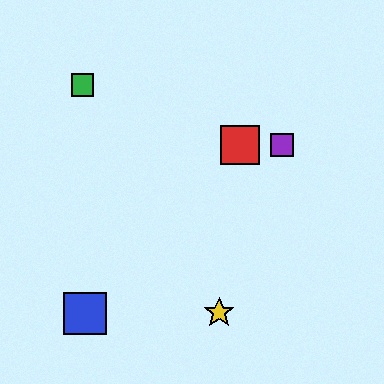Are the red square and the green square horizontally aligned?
No, the red square is at y≈145 and the green square is at y≈85.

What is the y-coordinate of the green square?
The green square is at y≈85.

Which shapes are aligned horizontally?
The red square, the purple square are aligned horizontally.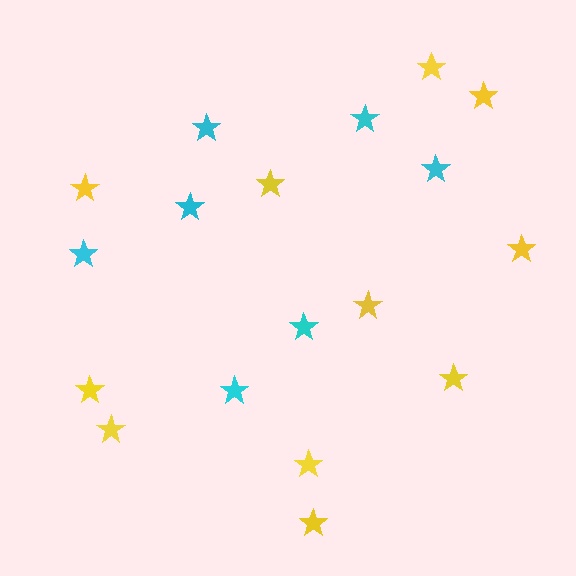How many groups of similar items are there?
There are 2 groups: one group of cyan stars (7) and one group of yellow stars (11).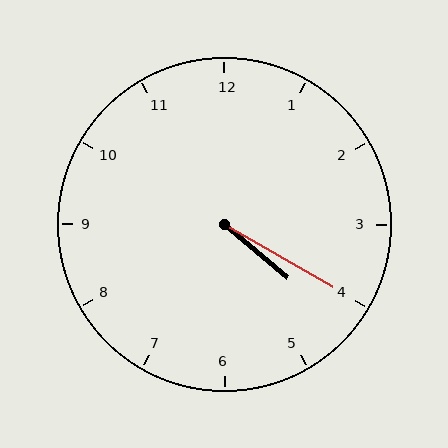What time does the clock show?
4:20.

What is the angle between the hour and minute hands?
Approximately 10 degrees.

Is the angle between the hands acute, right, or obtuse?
It is acute.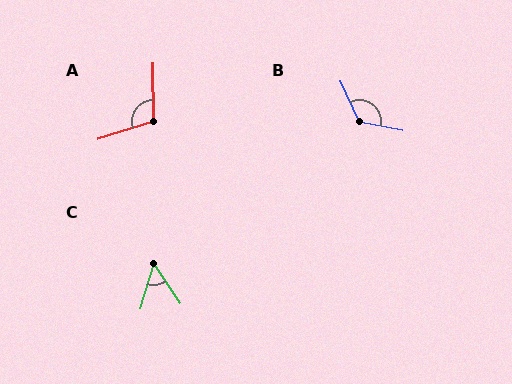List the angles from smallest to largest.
C (51°), A (106°), B (126°).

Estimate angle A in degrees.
Approximately 106 degrees.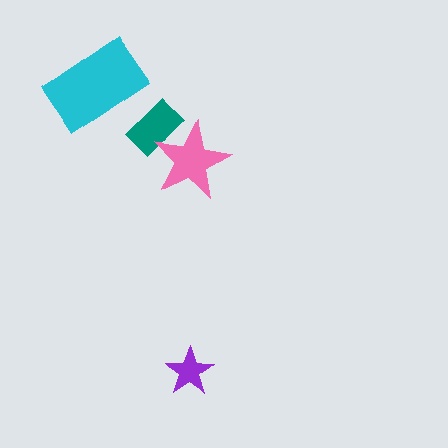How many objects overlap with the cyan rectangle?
0 objects overlap with the cyan rectangle.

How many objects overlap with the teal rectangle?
1 object overlaps with the teal rectangle.